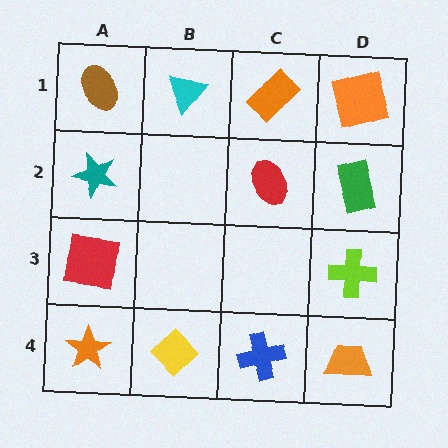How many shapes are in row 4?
4 shapes.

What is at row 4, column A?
An orange star.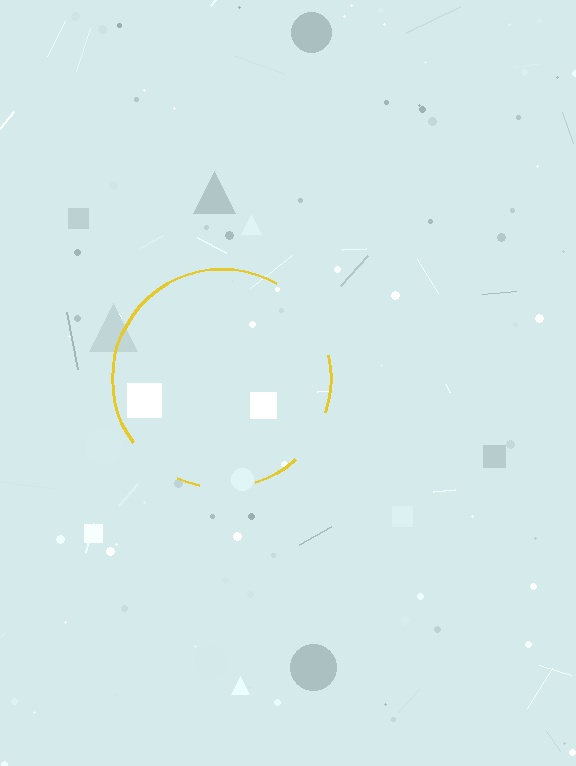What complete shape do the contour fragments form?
The contour fragments form a circle.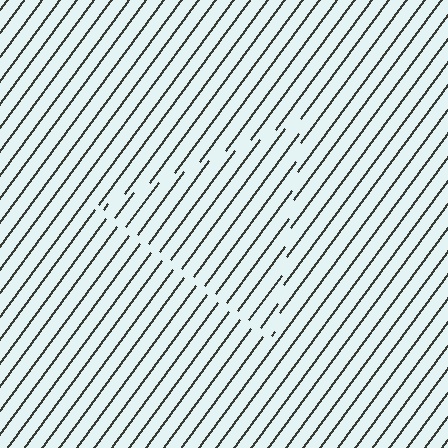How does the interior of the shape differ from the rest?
The interior of the shape contains the same grating, shifted by half a period — the contour is defined by the phase discontinuity where line-ends from the inner and outer gratings abut.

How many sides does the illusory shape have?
3 sides — the line-ends trace a triangle.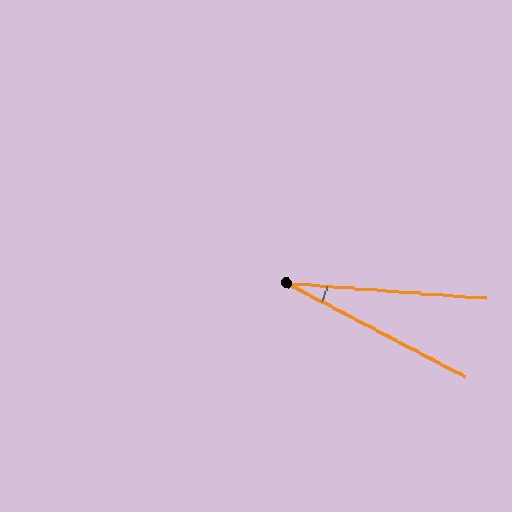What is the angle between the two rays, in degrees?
Approximately 23 degrees.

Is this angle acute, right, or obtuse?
It is acute.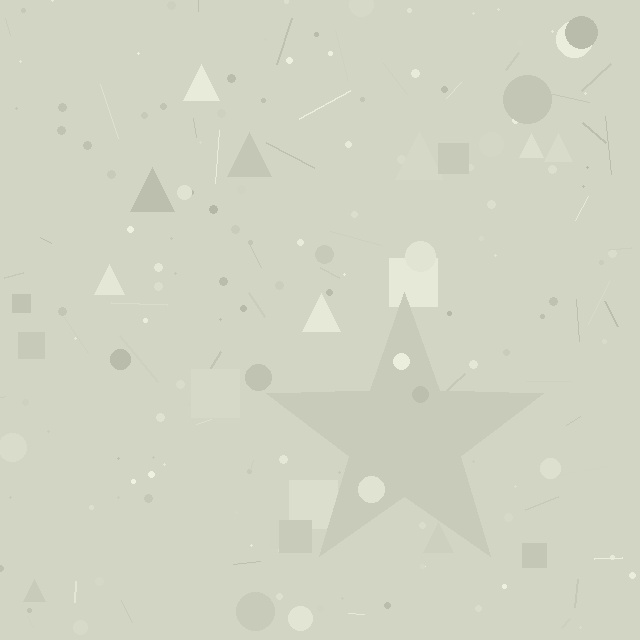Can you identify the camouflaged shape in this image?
The camouflaged shape is a star.